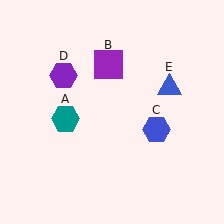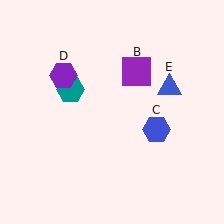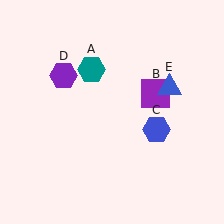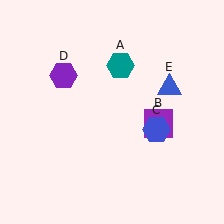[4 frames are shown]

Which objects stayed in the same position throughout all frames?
Blue hexagon (object C) and purple hexagon (object D) and blue triangle (object E) remained stationary.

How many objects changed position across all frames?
2 objects changed position: teal hexagon (object A), purple square (object B).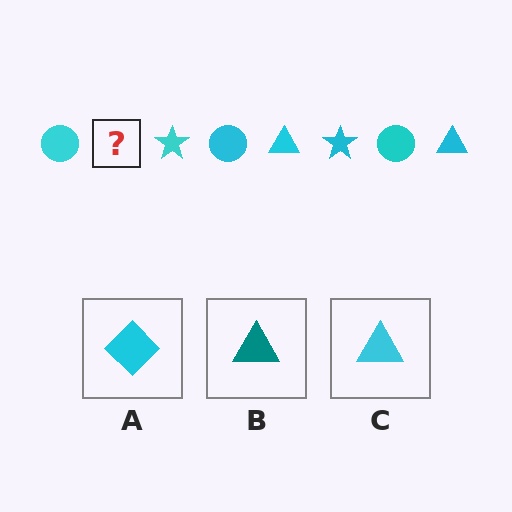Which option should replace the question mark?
Option C.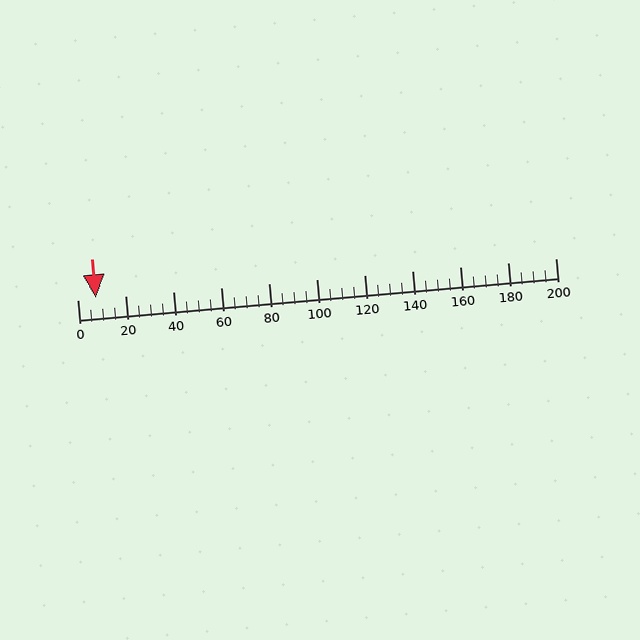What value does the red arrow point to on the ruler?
The red arrow points to approximately 8.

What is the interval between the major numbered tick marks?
The major tick marks are spaced 20 units apart.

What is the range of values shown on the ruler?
The ruler shows values from 0 to 200.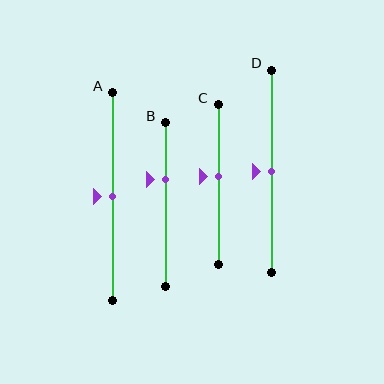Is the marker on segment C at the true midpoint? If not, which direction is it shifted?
No, the marker on segment C is shifted upward by about 5% of the segment length.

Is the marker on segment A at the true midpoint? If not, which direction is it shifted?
Yes, the marker on segment A is at the true midpoint.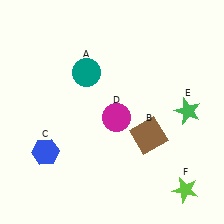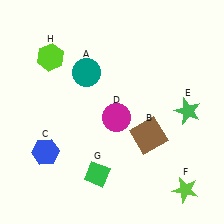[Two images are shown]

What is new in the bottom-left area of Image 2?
A green diamond (G) was added in the bottom-left area of Image 2.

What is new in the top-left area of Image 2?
A lime hexagon (H) was added in the top-left area of Image 2.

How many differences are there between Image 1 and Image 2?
There are 2 differences between the two images.